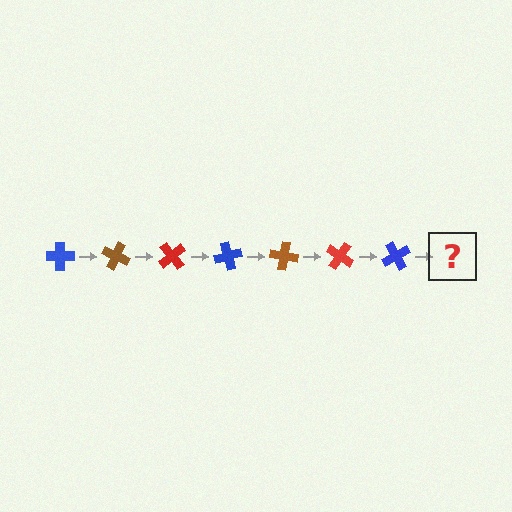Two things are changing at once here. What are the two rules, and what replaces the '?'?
The two rules are that it rotates 25 degrees each step and the color cycles through blue, brown, and red. The '?' should be a brown cross, rotated 175 degrees from the start.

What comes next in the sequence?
The next element should be a brown cross, rotated 175 degrees from the start.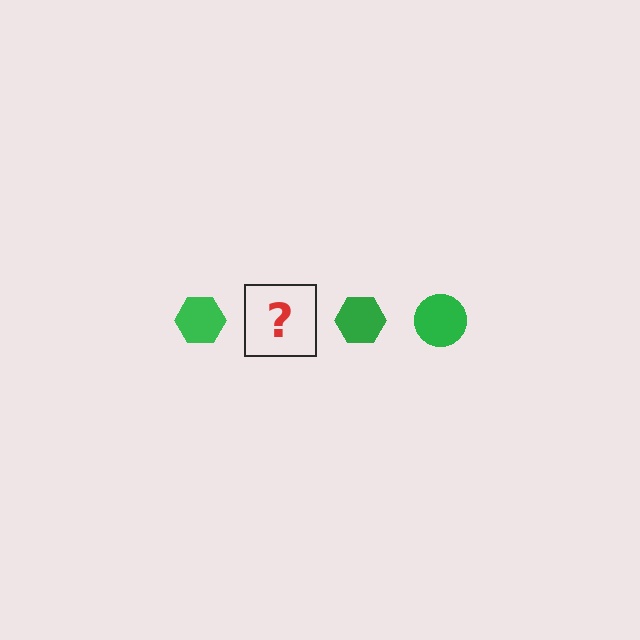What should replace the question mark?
The question mark should be replaced with a green circle.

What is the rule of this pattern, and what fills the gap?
The rule is that the pattern cycles through hexagon, circle shapes in green. The gap should be filled with a green circle.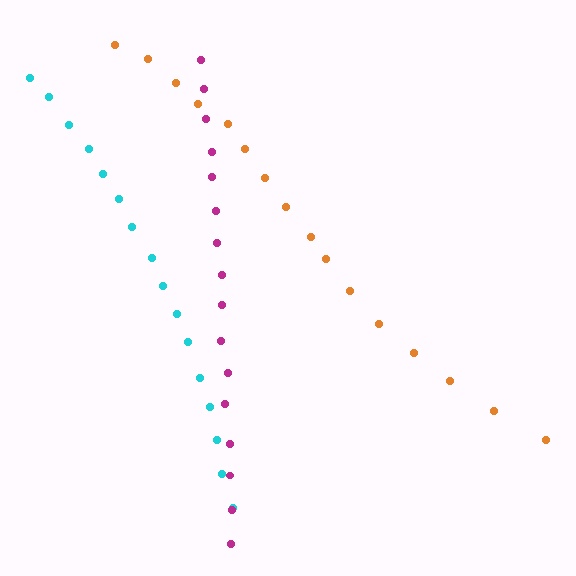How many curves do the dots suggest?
There are 3 distinct paths.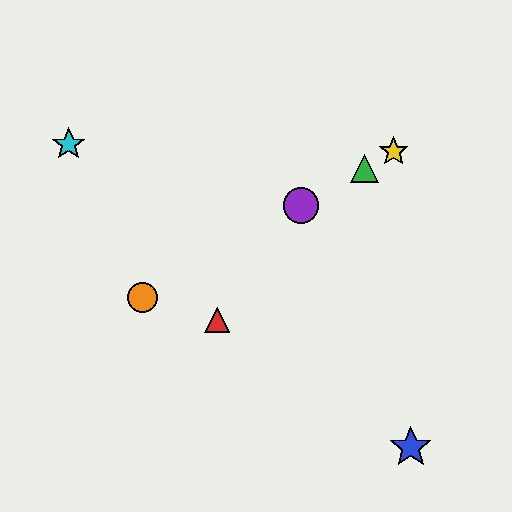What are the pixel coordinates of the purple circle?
The purple circle is at (301, 205).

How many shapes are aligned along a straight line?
4 shapes (the green triangle, the yellow star, the purple circle, the orange circle) are aligned along a straight line.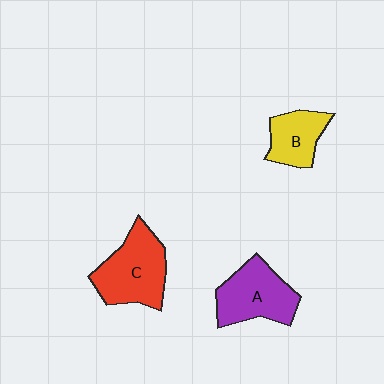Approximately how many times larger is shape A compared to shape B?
Approximately 1.5 times.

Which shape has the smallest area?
Shape B (yellow).